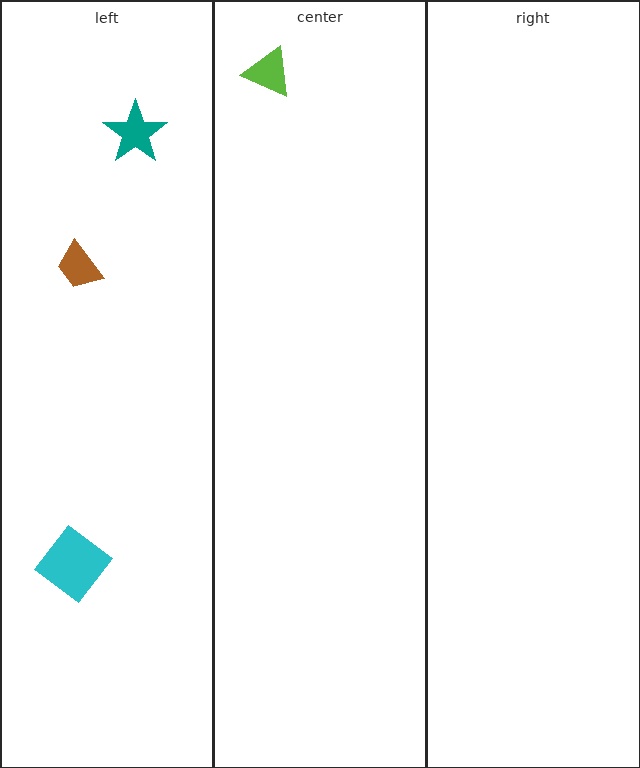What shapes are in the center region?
The lime triangle.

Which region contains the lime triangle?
The center region.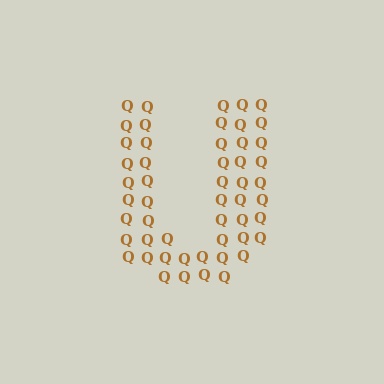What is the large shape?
The large shape is the letter U.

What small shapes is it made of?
It is made of small letter Q's.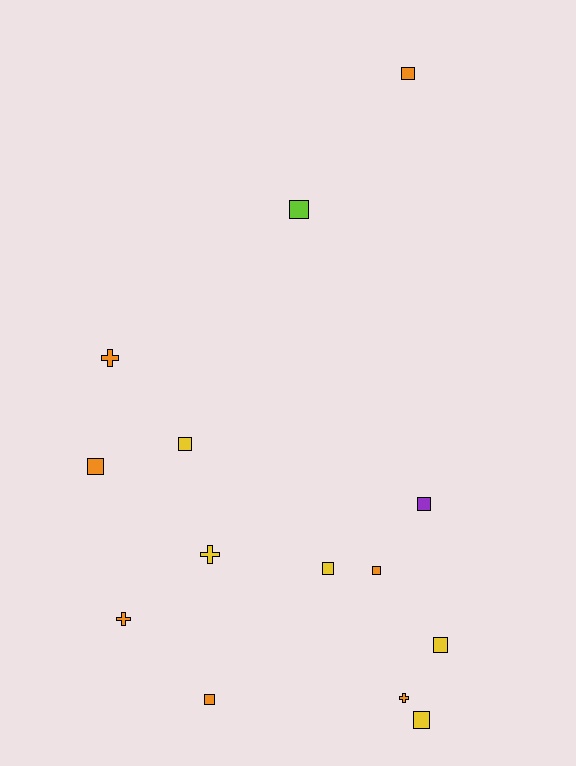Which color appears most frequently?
Orange, with 7 objects.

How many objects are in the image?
There are 14 objects.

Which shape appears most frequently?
Square, with 10 objects.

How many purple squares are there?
There is 1 purple square.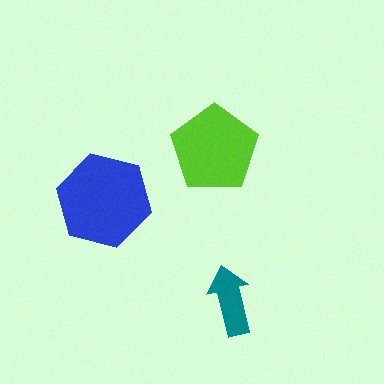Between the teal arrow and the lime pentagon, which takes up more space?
The lime pentagon.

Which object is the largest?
The blue hexagon.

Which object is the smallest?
The teal arrow.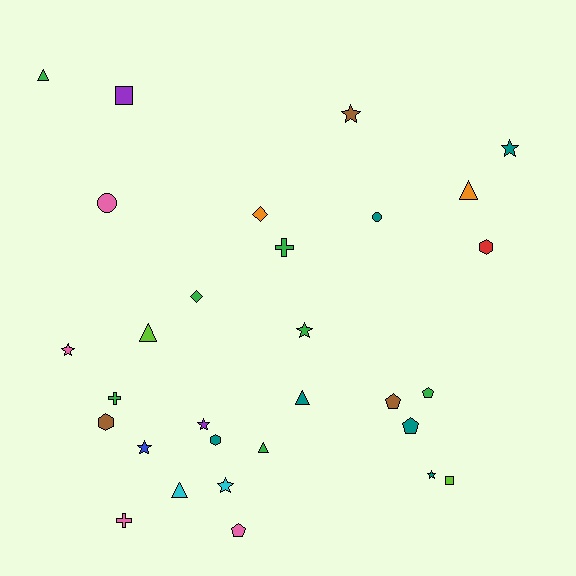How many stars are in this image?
There are 8 stars.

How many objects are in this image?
There are 30 objects.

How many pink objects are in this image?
There are 4 pink objects.